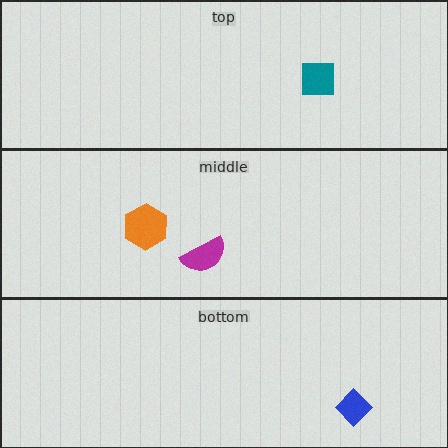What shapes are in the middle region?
The orange hexagon, the magenta semicircle.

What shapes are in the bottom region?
The blue diamond.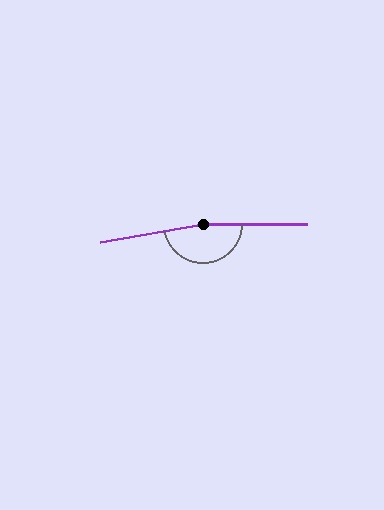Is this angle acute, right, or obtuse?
It is obtuse.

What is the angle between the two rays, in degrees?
Approximately 170 degrees.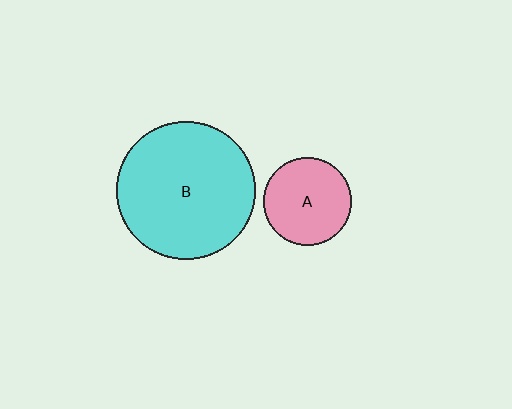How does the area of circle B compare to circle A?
Approximately 2.5 times.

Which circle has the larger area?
Circle B (cyan).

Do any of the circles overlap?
No, none of the circles overlap.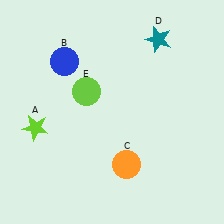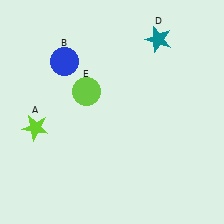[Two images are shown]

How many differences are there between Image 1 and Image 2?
There is 1 difference between the two images.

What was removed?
The orange circle (C) was removed in Image 2.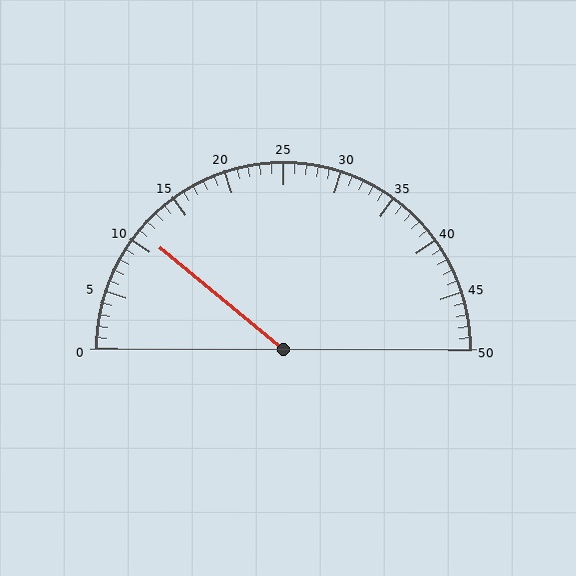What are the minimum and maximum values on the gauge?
The gauge ranges from 0 to 50.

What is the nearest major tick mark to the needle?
The nearest major tick mark is 10.